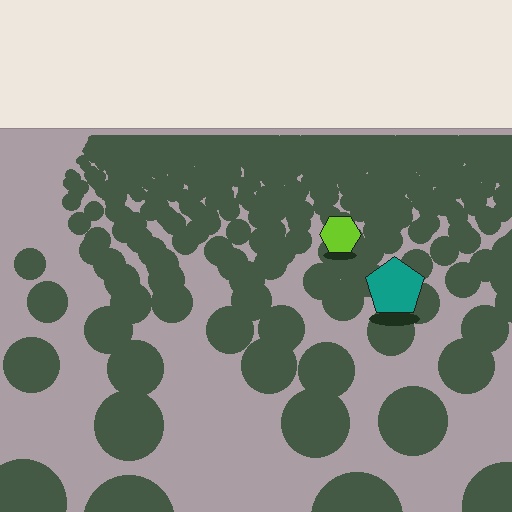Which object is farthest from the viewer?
The lime hexagon is farthest from the viewer. It appears smaller and the ground texture around it is denser.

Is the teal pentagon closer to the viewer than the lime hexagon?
Yes. The teal pentagon is closer — you can tell from the texture gradient: the ground texture is coarser near it.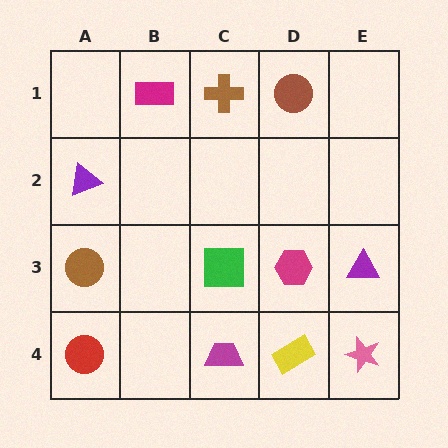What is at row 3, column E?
A purple triangle.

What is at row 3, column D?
A magenta hexagon.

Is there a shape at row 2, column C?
No, that cell is empty.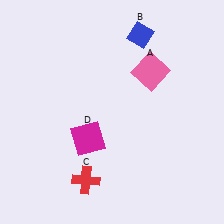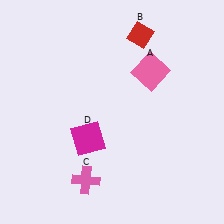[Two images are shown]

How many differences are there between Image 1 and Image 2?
There are 2 differences between the two images.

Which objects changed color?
B changed from blue to red. C changed from red to pink.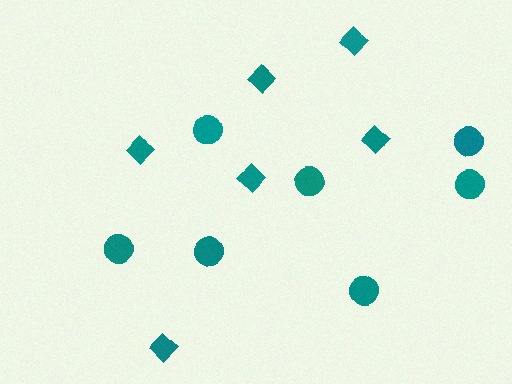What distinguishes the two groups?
There are 2 groups: one group of diamonds (6) and one group of circles (7).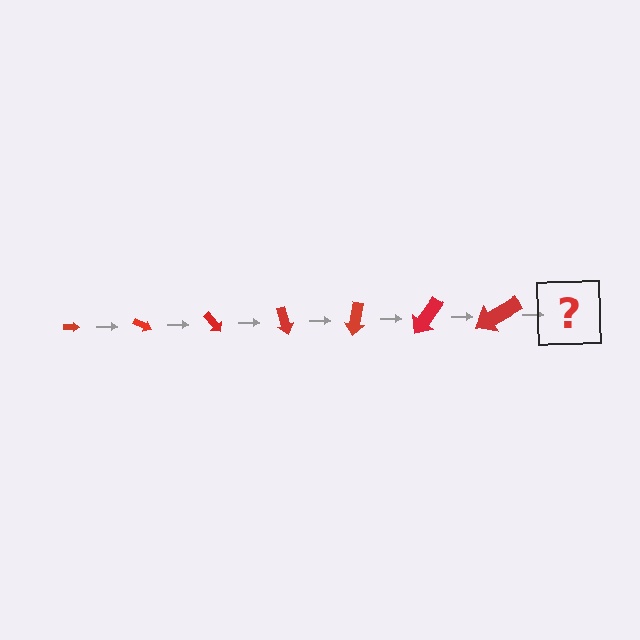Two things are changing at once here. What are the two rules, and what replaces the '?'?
The two rules are that the arrow grows larger each step and it rotates 25 degrees each step. The '?' should be an arrow, larger than the previous one and rotated 175 degrees from the start.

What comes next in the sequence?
The next element should be an arrow, larger than the previous one and rotated 175 degrees from the start.